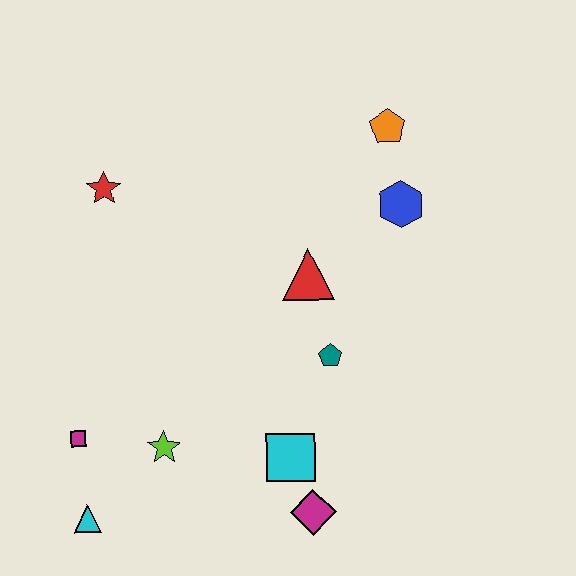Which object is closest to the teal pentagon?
The red triangle is closest to the teal pentagon.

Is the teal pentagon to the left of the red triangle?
No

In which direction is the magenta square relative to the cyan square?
The magenta square is to the left of the cyan square.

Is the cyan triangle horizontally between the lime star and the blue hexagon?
No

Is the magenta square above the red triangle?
No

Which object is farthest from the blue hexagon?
The cyan triangle is farthest from the blue hexagon.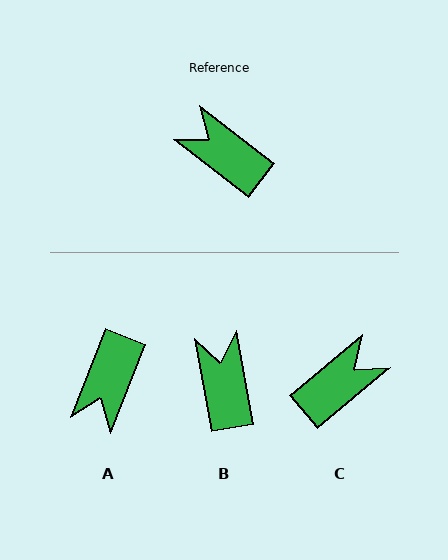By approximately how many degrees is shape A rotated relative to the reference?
Approximately 106 degrees counter-clockwise.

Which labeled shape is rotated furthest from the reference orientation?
A, about 106 degrees away.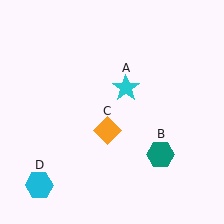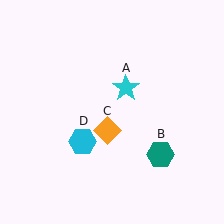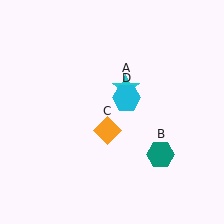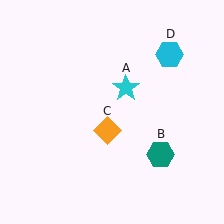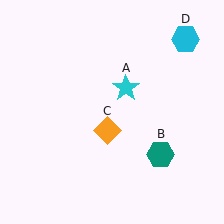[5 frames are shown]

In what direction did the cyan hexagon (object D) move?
The cyan hexagon (object D) moved up and to the right.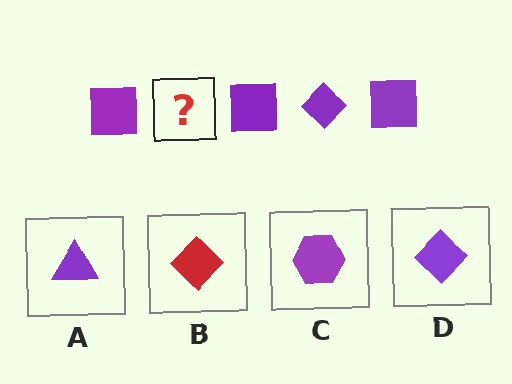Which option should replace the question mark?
Option D.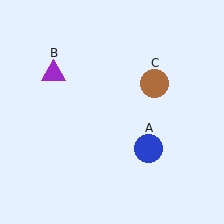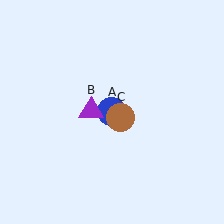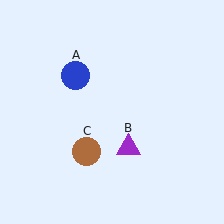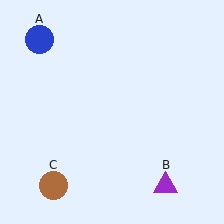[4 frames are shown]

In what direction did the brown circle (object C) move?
The brown circle (object C) moved down and to the left.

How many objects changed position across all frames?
3 objects changed position: blue circle (object A), purple triangle (object B), brown circle (object C).